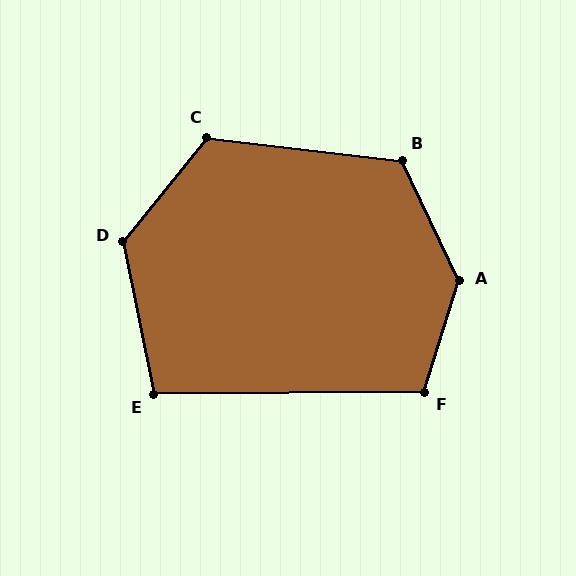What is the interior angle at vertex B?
Approximately 122 degrees (obtuse).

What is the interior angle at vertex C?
Approximately 122 degrees (obtuse).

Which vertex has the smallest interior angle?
E, at approximately 101 degrees.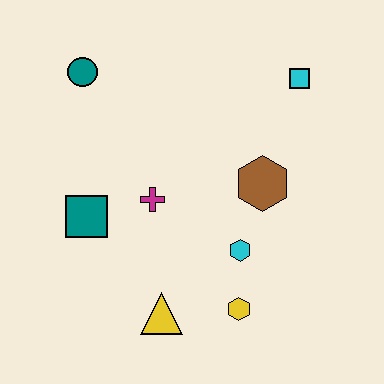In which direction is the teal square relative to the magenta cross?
The teal square is to the left of the magenta cross.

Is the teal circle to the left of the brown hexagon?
Yes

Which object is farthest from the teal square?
The cyan square is farthest from the teal square.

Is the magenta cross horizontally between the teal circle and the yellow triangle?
Yes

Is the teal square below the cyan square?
Yes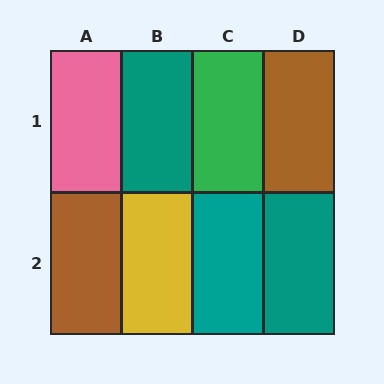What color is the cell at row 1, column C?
Green.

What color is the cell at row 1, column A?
Pink.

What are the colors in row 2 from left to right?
Brown, yellow, teal, teal.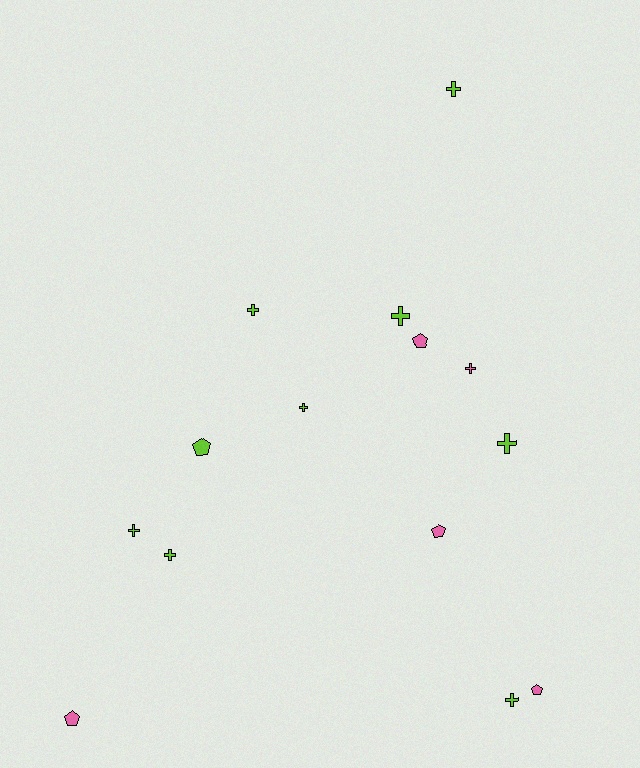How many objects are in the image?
There are 14 objects.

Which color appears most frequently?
Lime, with 9 objects.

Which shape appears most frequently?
Cross, with 9 objects.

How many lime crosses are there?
There are 8 lime crosses.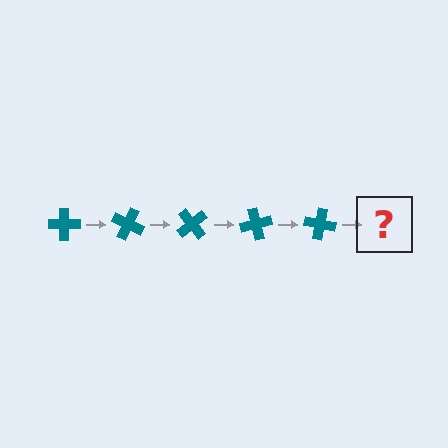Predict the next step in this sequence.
The next step is a teal cross rotated 125 degrees.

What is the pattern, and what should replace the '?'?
The pattern is that the cross rotates 25 degrees each step. The '?' should be a teal cross rotated 125 degrees.